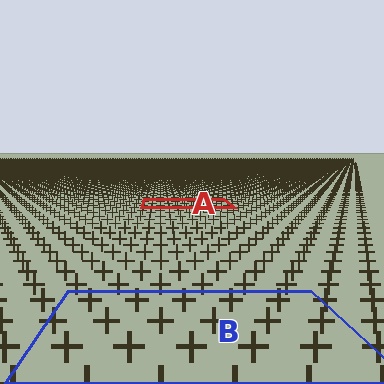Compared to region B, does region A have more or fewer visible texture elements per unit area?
Region A has more texture elements per unit area — they are packed more densely because it is farther away.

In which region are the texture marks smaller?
The texture marks are smaller in region A, because it is farther away.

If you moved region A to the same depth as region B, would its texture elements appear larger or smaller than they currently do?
They would appear larger. At a closer depth, the same texture elements are projected at a bigger on-screen size.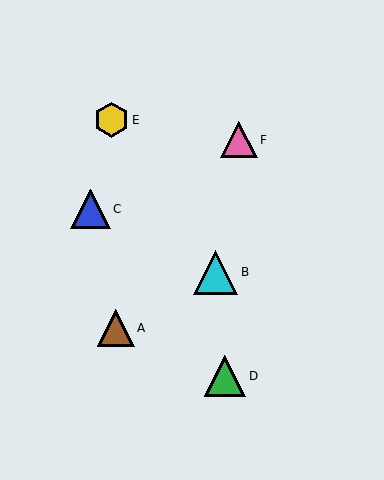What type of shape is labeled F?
Shape F is a pink triangle.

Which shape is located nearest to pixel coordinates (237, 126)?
The pink triangle (labeled F) at (239, 140) is nearest to that location.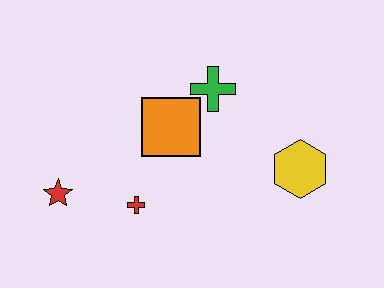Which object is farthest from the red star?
The yellow hexagon is farthest from the red star.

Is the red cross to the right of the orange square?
No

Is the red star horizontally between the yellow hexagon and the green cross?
No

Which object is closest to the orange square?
The green cross is closest to the orange square.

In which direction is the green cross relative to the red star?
The green cross is to the right of the red star.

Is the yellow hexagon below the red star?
No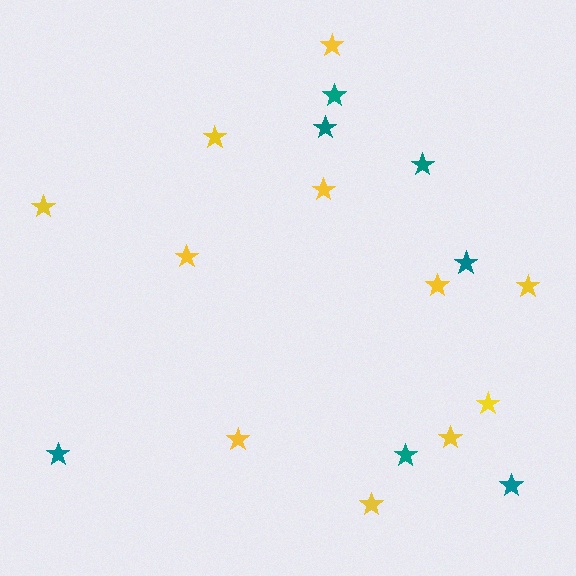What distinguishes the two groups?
There are 2 groups: one group of teal stars (7) and one group of yellow stars (11).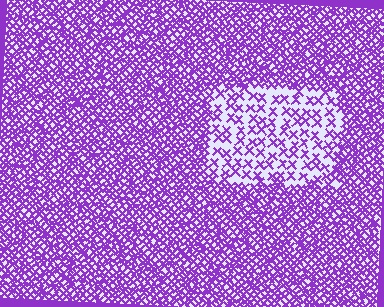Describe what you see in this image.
The image contains small purple elements arranged at two different densities. A rectangle-shaped region is visible where the elements are less densely packed than the surrounding area.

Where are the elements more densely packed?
The elements are more densely packed outside the rectangle boundary.